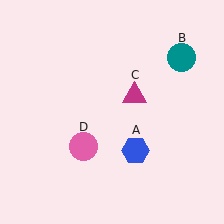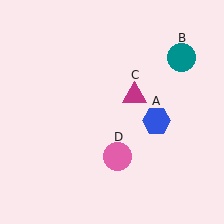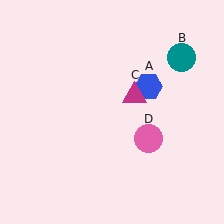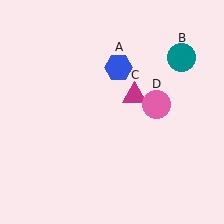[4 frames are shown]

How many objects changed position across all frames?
2 objects changed position: blue hexagon (object A), pink circle (object D).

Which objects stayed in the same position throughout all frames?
Teal circle (object B) and magenta triangle (object C) remained stationary.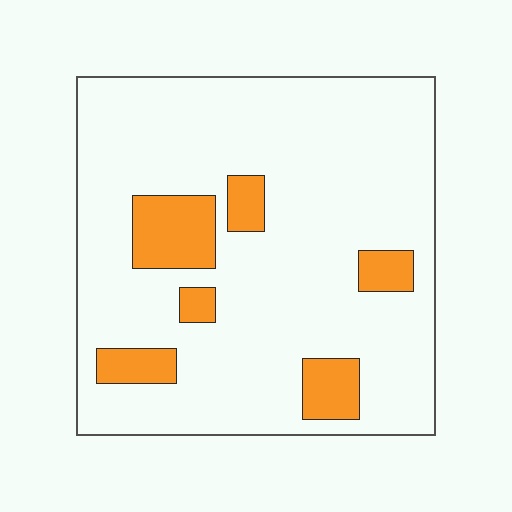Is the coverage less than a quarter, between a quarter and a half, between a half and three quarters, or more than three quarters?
Less than a quarter.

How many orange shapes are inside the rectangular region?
6.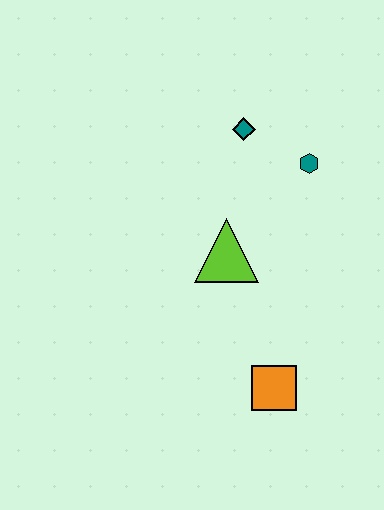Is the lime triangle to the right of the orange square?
No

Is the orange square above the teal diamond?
No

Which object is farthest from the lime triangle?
The orange square is farthest from the lime triangle.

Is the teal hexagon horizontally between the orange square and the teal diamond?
No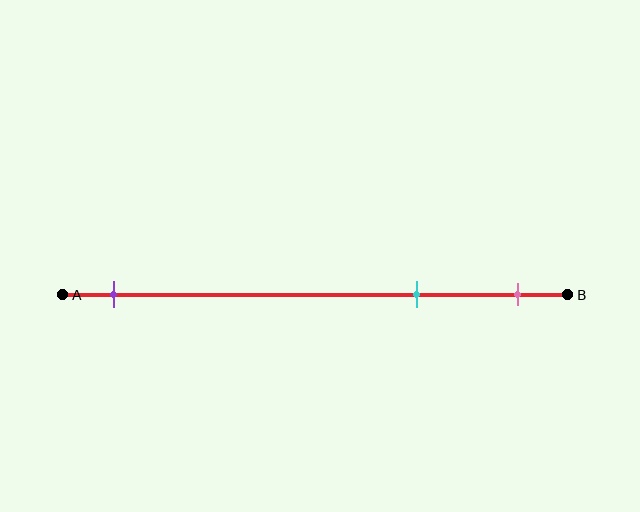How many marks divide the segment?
There are 3 marks dividing the segment.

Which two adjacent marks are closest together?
The cyan and pink marks are the closest adjacent pair.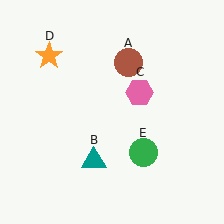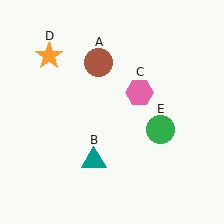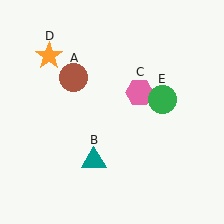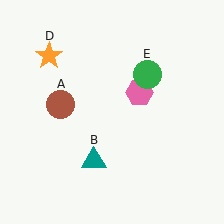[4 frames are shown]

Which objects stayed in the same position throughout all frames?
Teal triangle (object B) and pink hexagon (object C) and orange star (object D) remained stationary.